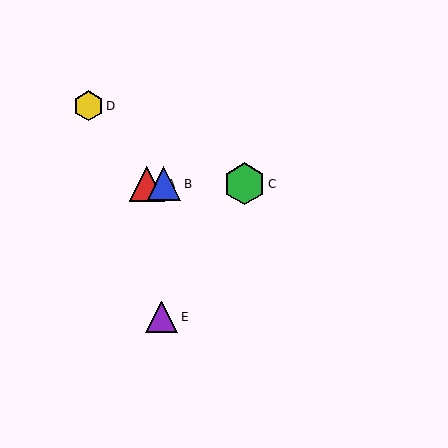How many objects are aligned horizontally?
3 objects (A, B, C) are aligned horizontally.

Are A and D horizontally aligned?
No, A is at y≈184 and D is at y≈106.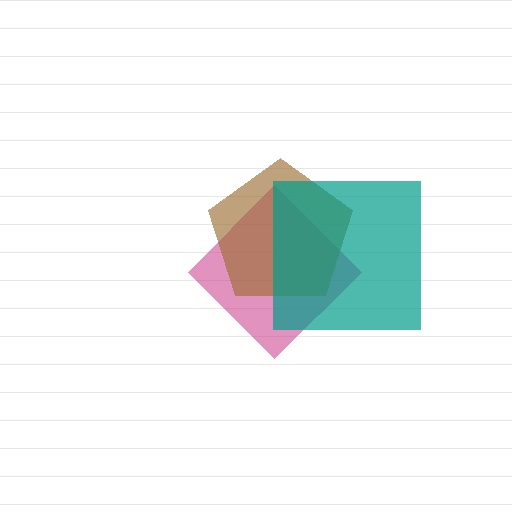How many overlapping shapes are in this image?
There are 3 overlapping shapes in the image.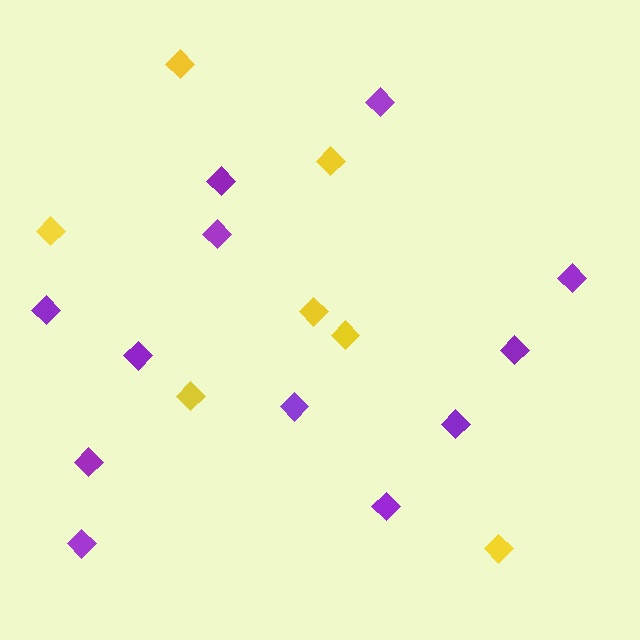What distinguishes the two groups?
There are 2 groups: one group of yellow diamonds (7) and one group of purple diamonds (12).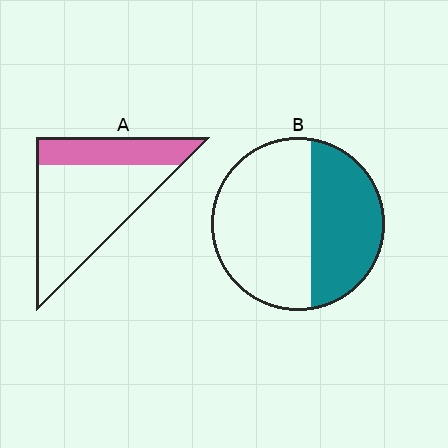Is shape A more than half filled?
No.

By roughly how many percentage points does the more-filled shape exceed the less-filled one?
By roughly 10 percentage points (B over A).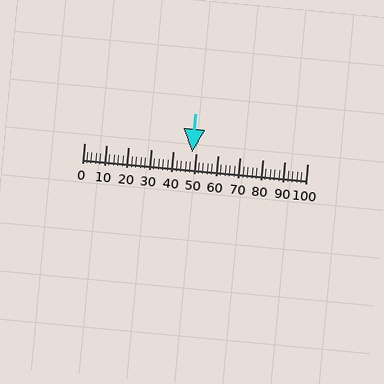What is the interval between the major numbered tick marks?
The major tick marks are spaced 10 units apart.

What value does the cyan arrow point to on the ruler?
The cyan arrow points to approximately 48.